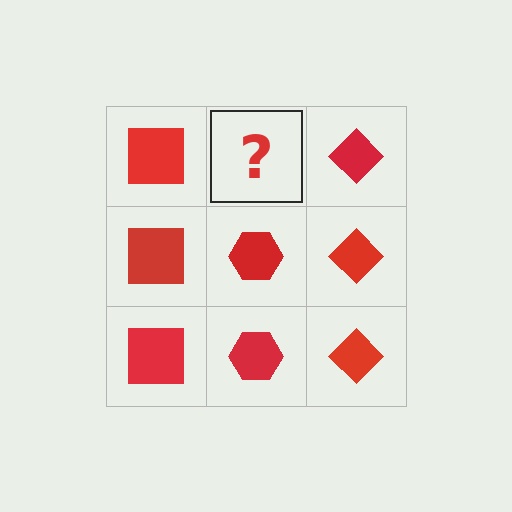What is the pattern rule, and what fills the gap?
The rule is that each column has a consistent shape. The gap should be filled with a red hexagon.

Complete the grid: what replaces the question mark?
The question mark should be replaced with a red hexagon.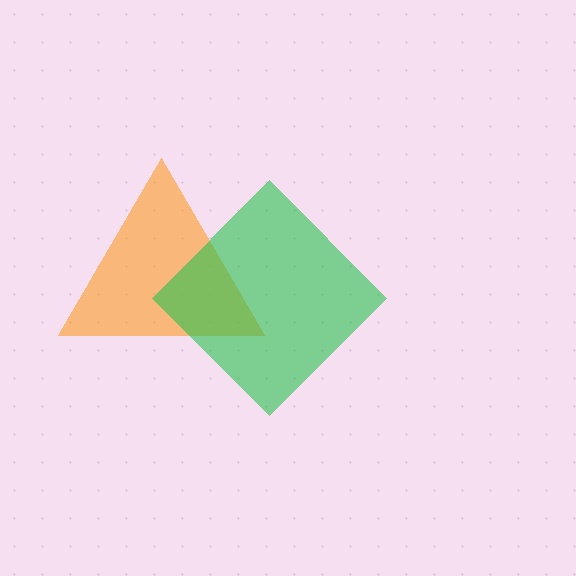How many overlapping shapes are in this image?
There are 2 overlapping shapes in the image.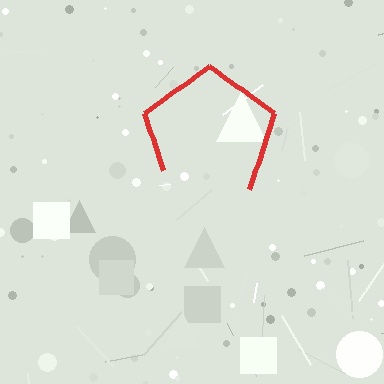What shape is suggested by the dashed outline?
The dashed outline suggests a pentagon.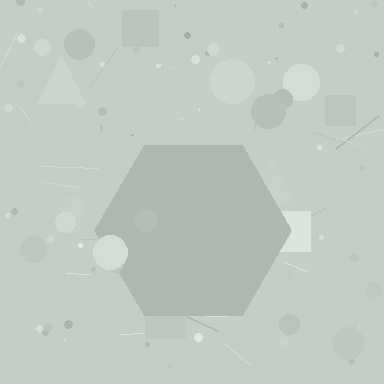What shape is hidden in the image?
A hexagon is hidden in the image.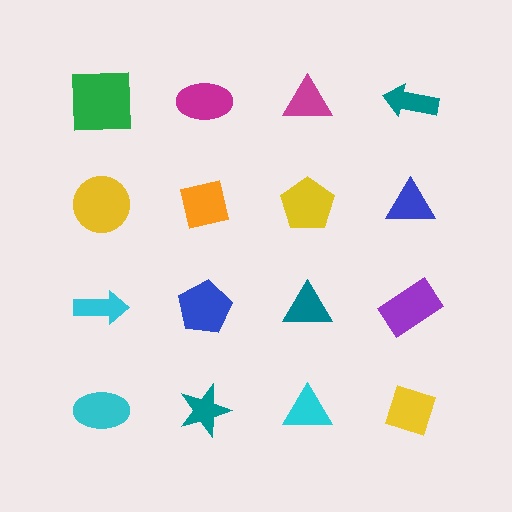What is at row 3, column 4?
A purple rectangle.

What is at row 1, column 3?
A magenta triangle.